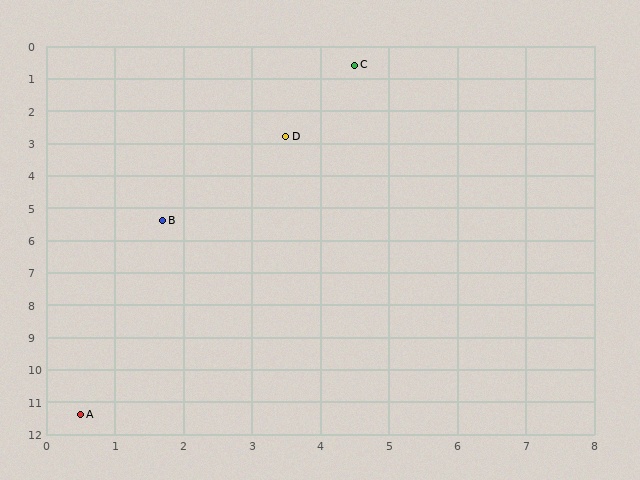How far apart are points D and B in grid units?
Points D and B are about 3.2 grid units apart.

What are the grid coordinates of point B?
Point B is at approximately (1.7, 5.4).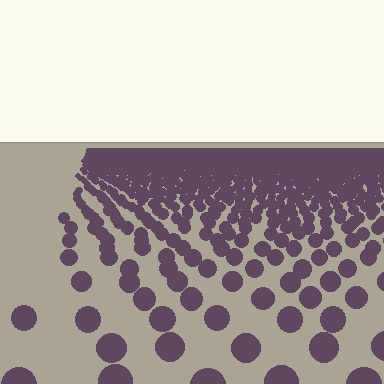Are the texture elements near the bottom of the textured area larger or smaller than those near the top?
Larger. Near the bottom, elements are closer to the viewer and appear at a bigger on-screen size.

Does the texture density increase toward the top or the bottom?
Density increases toward the top.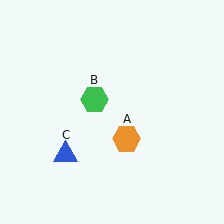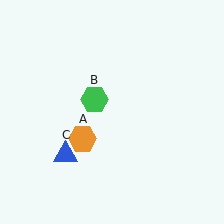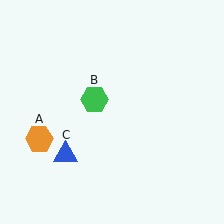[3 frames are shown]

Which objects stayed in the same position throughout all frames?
Green hexagon (object B) and blue triangle (object C) remained stationary.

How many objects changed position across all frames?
1 object changed position: orange hexagon (object A).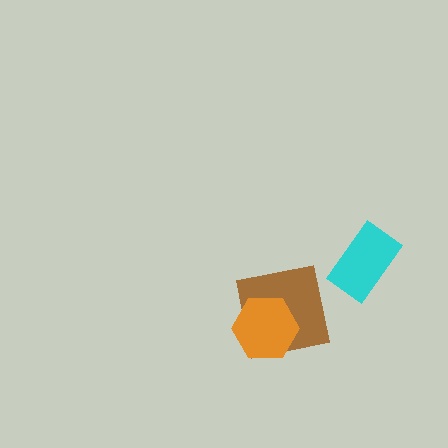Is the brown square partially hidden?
Yes, it is partially covered by another shape.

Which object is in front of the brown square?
The orange hexagon is in front of the brown square.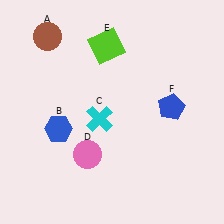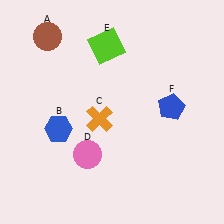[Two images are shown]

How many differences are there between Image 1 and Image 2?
There is 1 difference between the two images.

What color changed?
The cross (C) changed from cyan in Image 1 to orange in Image 2.